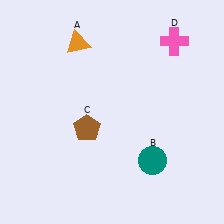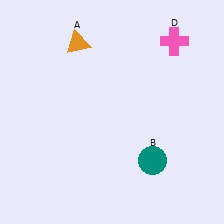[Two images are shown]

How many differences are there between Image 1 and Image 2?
There is 1 difference between the two images.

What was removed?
The brown pentagon (C) was removed in Image 2.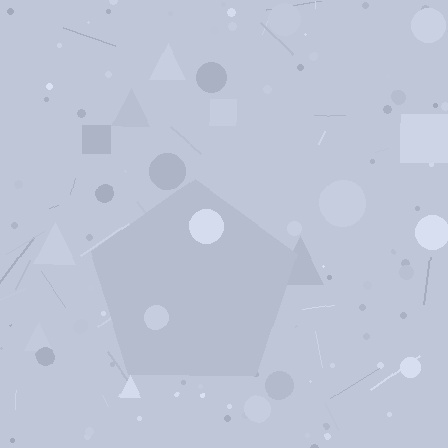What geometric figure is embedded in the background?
A pentagon is embedded in the background.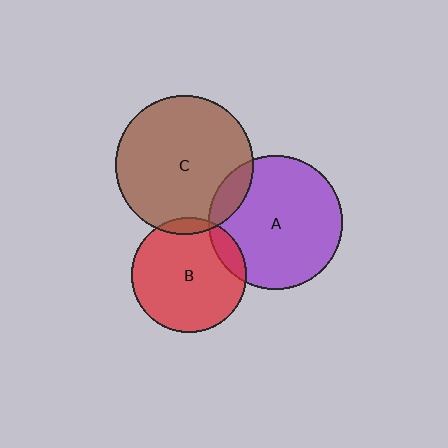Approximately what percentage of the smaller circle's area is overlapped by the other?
Approximately 5%.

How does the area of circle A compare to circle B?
Approximately 1.4 times.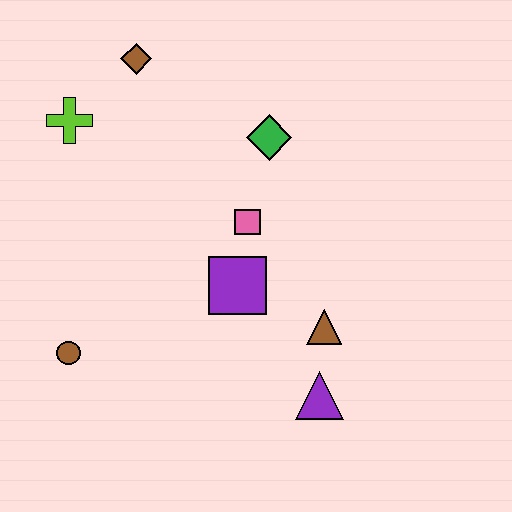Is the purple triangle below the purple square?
Yes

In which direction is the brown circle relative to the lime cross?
The brown circle is below the lime cross.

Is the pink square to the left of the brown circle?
No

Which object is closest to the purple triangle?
The brown triangle is closest to the purple triangle.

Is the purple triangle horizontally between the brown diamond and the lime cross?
No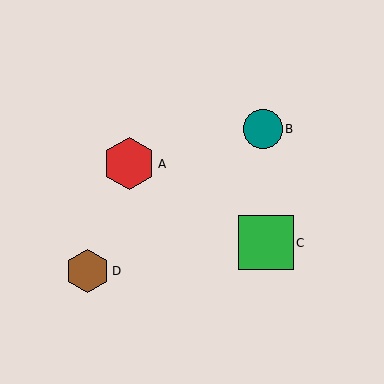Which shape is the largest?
The green square (labeled C) is the largest.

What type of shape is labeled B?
Shape B is a teal circle.